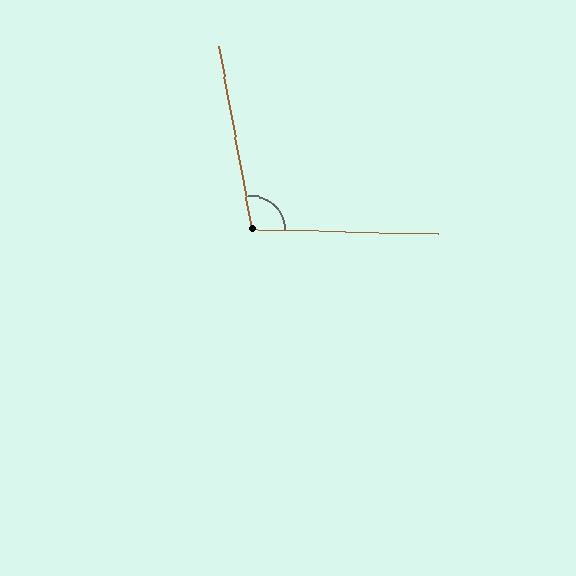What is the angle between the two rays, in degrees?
Approximately 102 degrees.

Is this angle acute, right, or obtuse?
It is obtuse.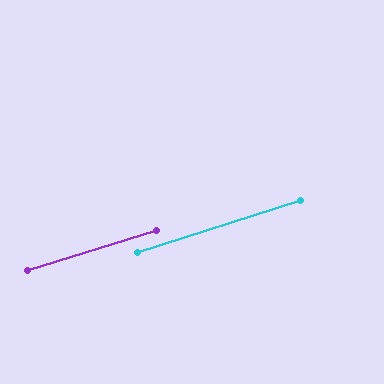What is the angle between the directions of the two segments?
Approximately 1 degree.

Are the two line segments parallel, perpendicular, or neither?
Parallel — their directions differ by only 0.9°.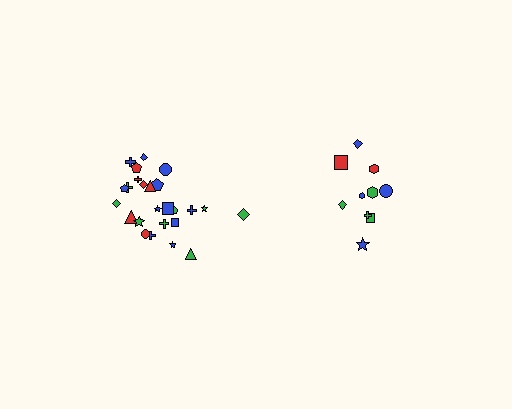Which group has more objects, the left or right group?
The left group.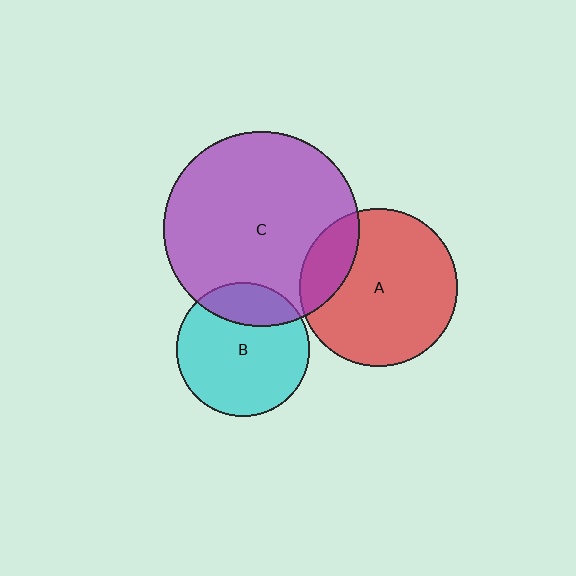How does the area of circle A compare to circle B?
Approximately 1.4 times.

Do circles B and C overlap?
Yes.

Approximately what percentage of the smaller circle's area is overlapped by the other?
Approximately 20%.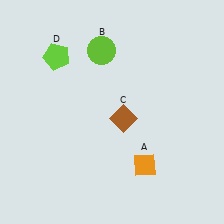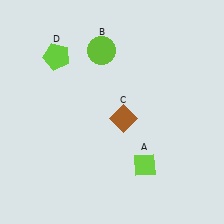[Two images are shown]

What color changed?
The diamond (A) changed from orange in Image 1 to lime in Image 2.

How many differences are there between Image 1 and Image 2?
There is 1 difference between the two images.